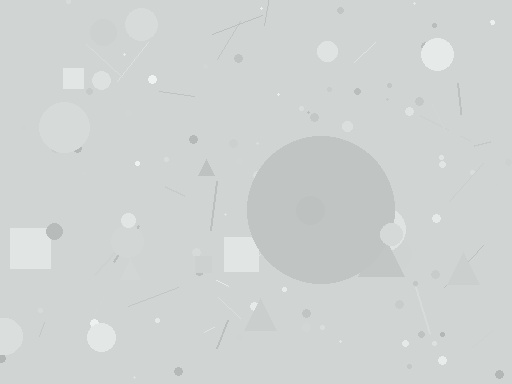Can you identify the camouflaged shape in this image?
The camouflaged shape is a circle.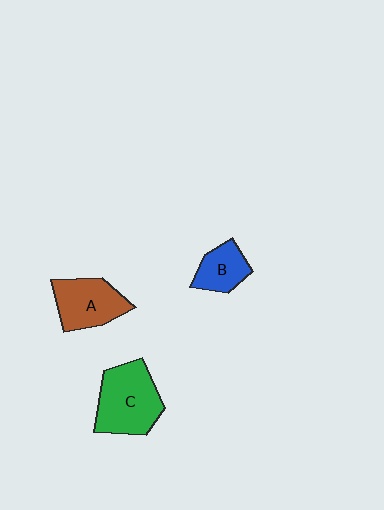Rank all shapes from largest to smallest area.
From largest to smallest: C (green), A (brown), B (blue).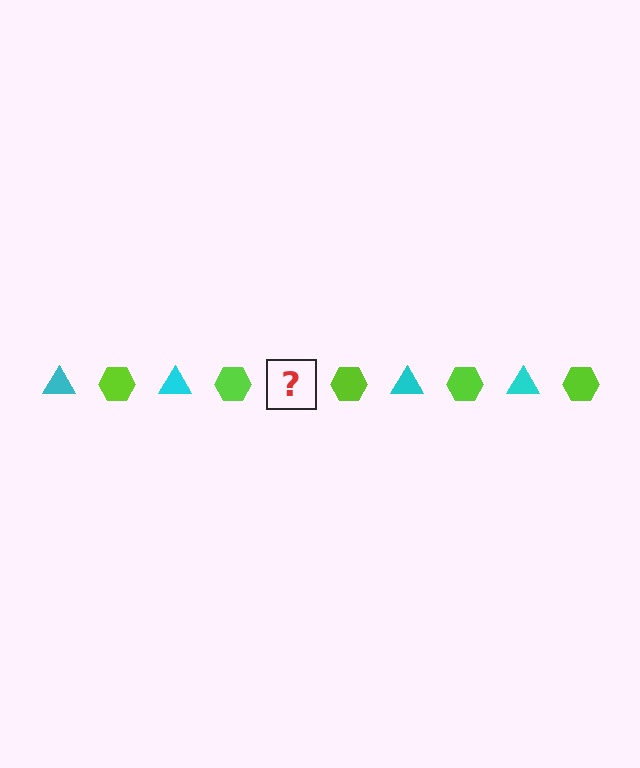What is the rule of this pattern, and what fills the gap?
The rule is that the pattern alternates between cyan triangle and lime hexagon. The gap should be filled with a cyan triangle.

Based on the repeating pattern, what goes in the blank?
The blank should be a cyan triangle.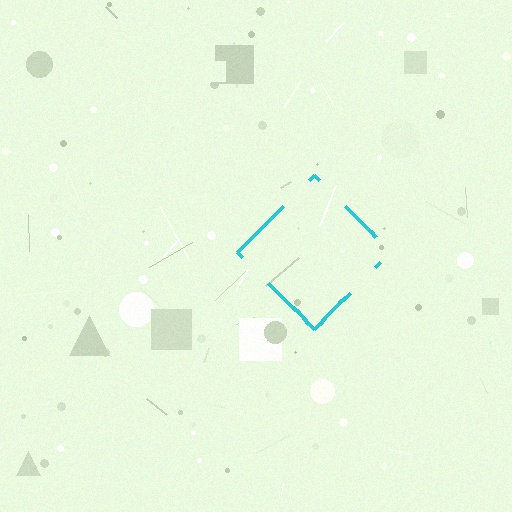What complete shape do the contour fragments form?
The contour fragments form a diamond.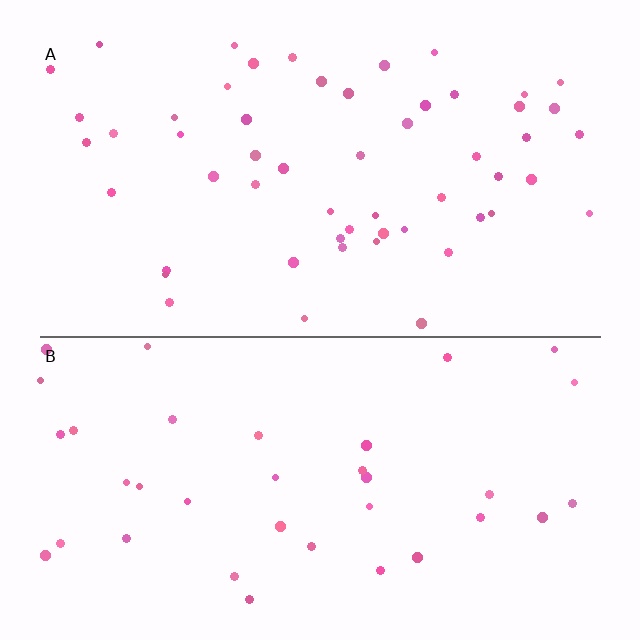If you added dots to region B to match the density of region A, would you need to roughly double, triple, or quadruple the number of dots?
Approximately double.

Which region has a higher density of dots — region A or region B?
A (the top).